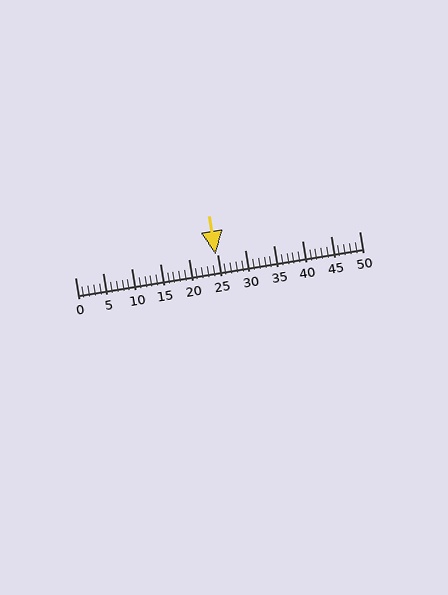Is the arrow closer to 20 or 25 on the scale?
The arrow is closer to 25.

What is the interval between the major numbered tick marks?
The major tick marks are spaced 5 units apart.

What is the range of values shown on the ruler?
The ruler shows values from 0 to 50.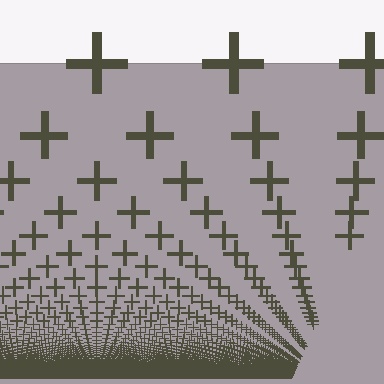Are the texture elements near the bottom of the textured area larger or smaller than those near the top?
Smaller. The gradient is inverted — elements near the bottom are smaller and denser.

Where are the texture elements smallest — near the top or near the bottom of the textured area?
Near the bottom.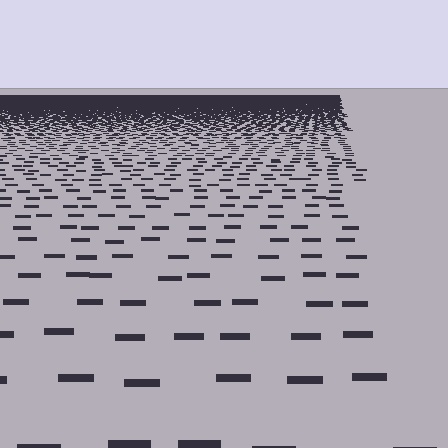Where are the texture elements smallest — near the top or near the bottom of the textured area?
Near the top.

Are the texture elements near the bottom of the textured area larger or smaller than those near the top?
Larger. Near the bottom, elements are closer to the viewer and appear at a bigger on-screen size.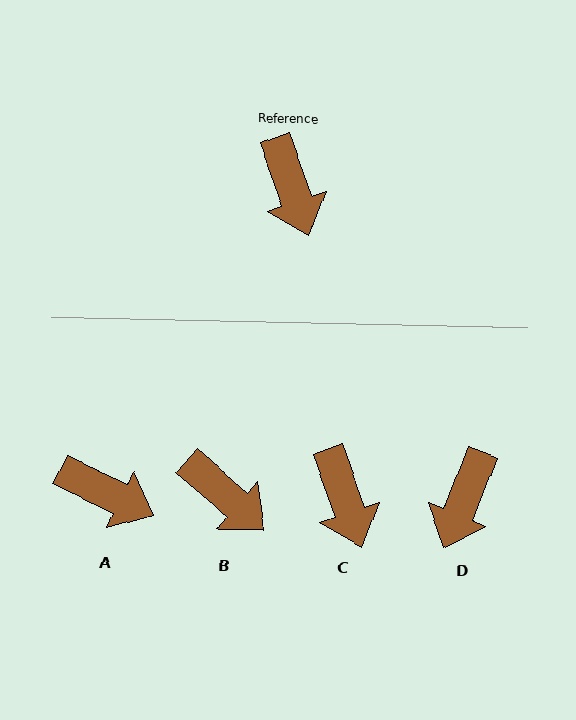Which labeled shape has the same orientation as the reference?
C.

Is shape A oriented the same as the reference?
No, it is off by about 45 degrees.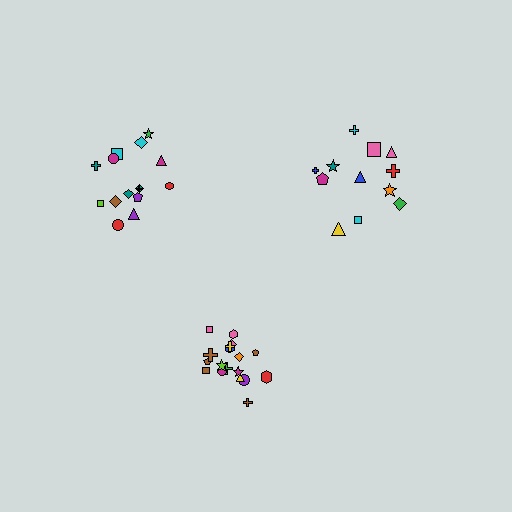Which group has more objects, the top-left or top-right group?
The top-left group.